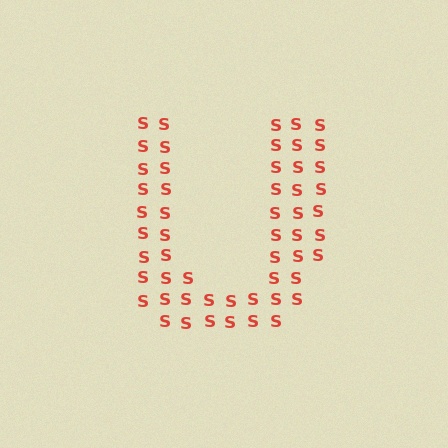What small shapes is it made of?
It is made of small letter S's.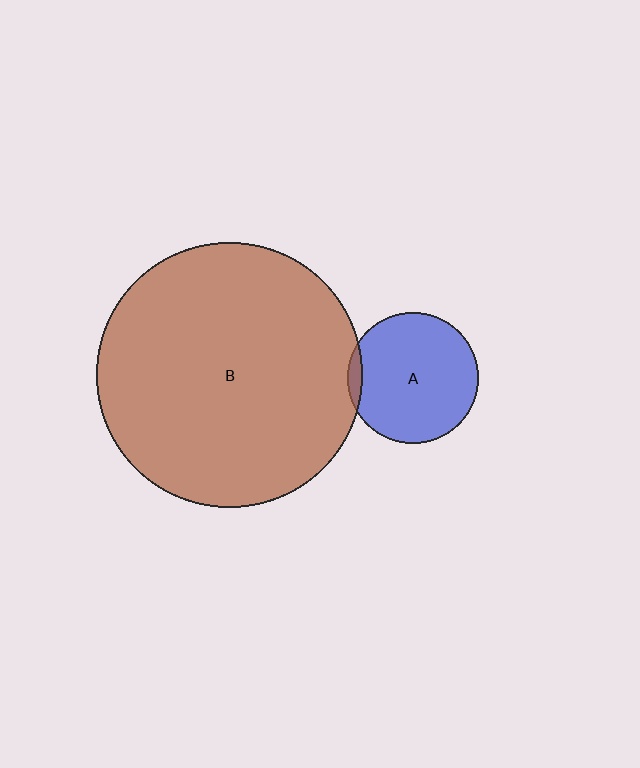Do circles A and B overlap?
Yes.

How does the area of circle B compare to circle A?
Approximately 4.1 times.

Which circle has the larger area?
Circle B (brown).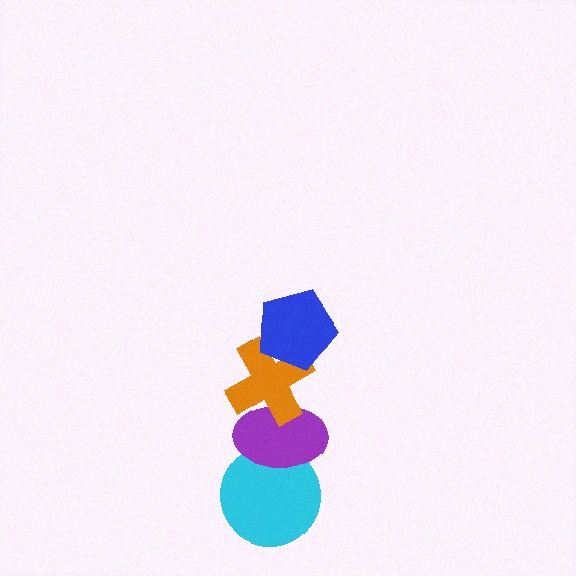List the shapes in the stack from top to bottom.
From top to bottom: the blue pentagon, the orange cross, the purple ellipse, the cyan circle.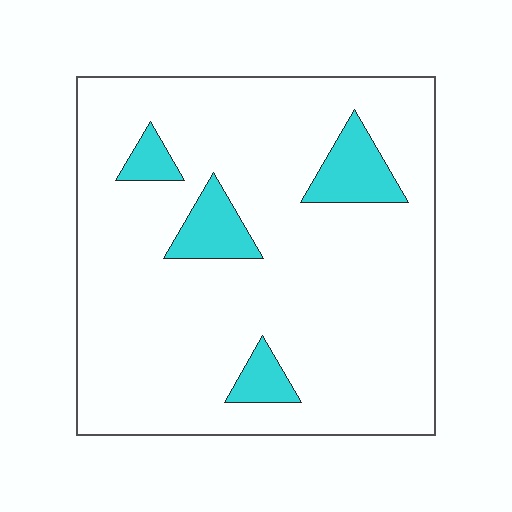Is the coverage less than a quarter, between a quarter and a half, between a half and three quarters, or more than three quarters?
Less than a quarter.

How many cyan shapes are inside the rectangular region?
4.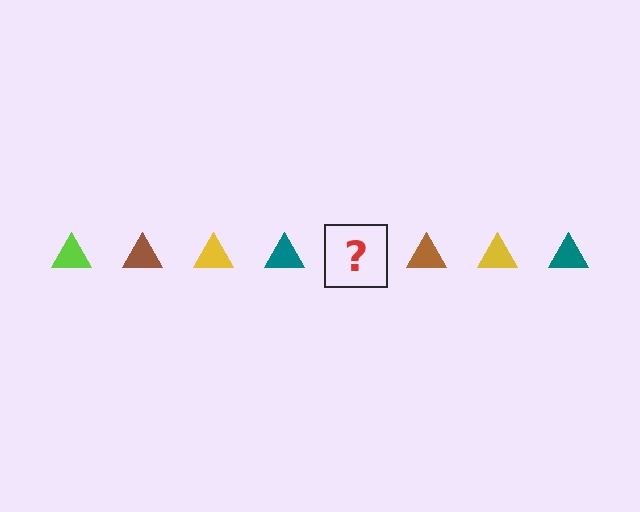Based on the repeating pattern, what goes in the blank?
The blank should be a lime triangle.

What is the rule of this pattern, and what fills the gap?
The rule is that the pattern cycles through lime, brown, yellow, teal triangles. The gap should be filled with a lime triangle.